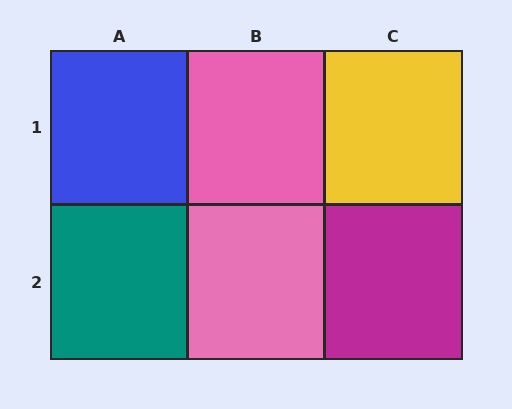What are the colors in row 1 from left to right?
Blue, pink, yellow.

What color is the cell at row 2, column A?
Teal.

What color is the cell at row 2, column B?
Pink.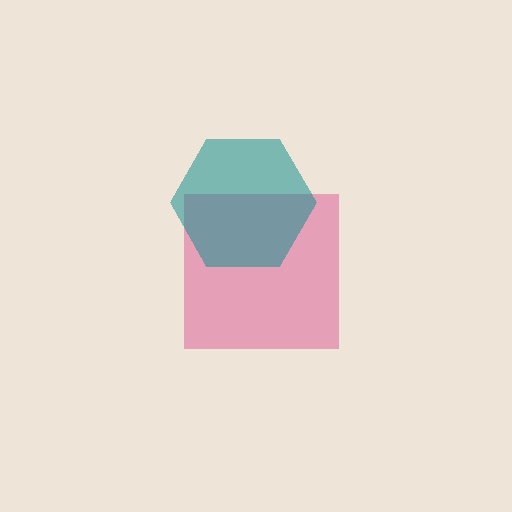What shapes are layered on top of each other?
The layered shapes are: a pink square, a teal hexagon.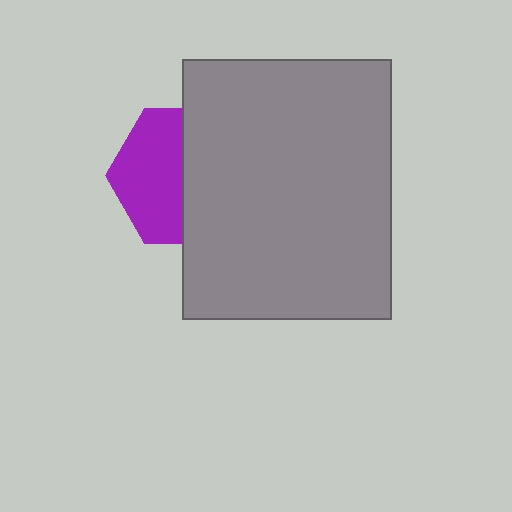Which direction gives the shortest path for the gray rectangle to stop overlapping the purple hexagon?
Moving right gives the shortest separation.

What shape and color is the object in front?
The object in front is a gray rectangle.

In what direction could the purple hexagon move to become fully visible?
The purple hexagon could move left. That would shift it out from behind the gray rectangle entirely.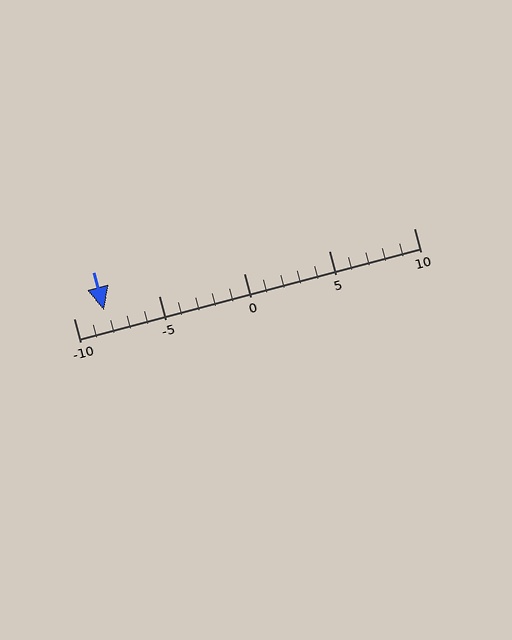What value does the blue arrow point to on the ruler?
The blue arrow points to approximately -8.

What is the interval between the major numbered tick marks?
The major tick marks are spaced 5 units apart.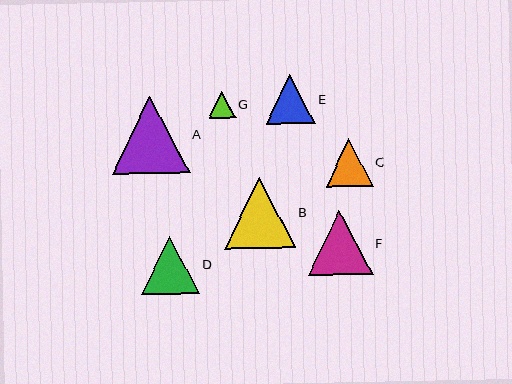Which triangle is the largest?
Triangle A is the largest with a size of approximately 77 pixels.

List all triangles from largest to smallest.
From largest to smallest: A, B, F, D, E, C, G.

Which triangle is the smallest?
Triangle G is the smallest with a size of approximately 27 pixels.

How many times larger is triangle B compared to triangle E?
Triangle B is approximately 1.4 times the size of triangle E.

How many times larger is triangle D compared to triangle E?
Triangle D is approximately 1.2 times the size of triangle E.